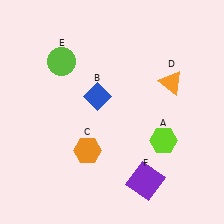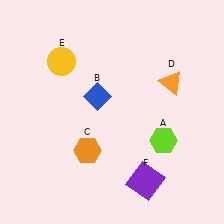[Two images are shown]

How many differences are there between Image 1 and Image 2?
There is 1 difference between the two images.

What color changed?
The circle (E) changed from lime in Image 1 to yellow in Image 2.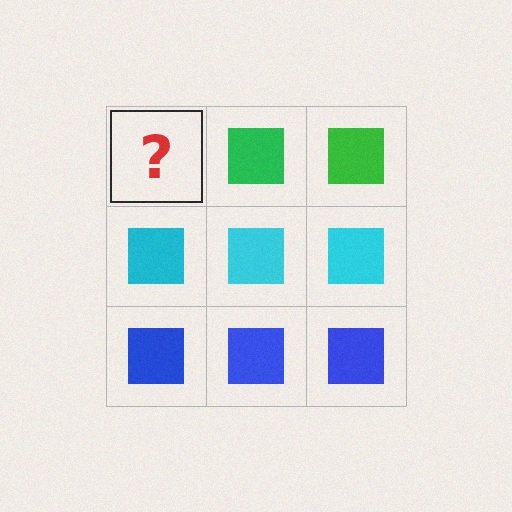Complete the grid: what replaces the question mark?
The question mark should be replaced with a green square.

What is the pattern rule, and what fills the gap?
The rule is that each row has a consistent color. The gap should be filled with a green square.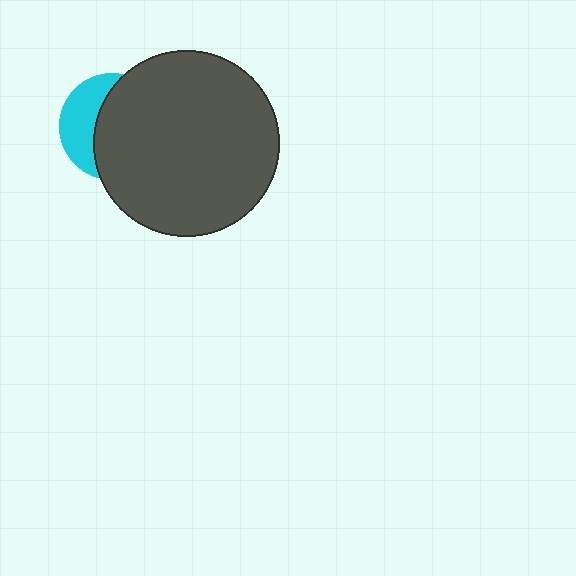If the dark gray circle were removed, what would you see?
You would see the complete cyan circle.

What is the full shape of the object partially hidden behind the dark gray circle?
The partially hidden object is a cyan circle.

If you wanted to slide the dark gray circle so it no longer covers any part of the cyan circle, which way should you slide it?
Slide it right — that is the most direct way to separate the two shapes.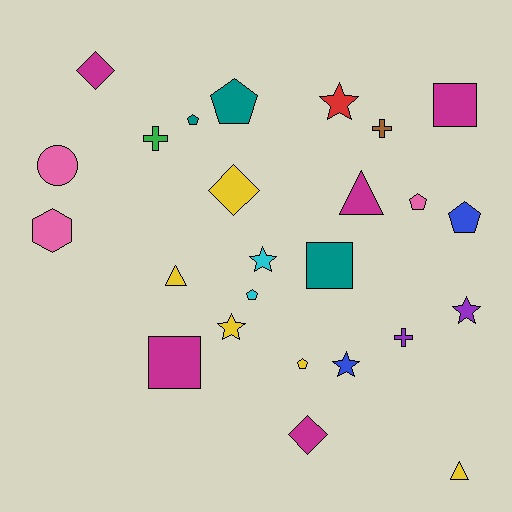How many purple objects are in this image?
There are 2 purple objects.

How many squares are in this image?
There are 3 squares.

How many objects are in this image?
There are 25 objects.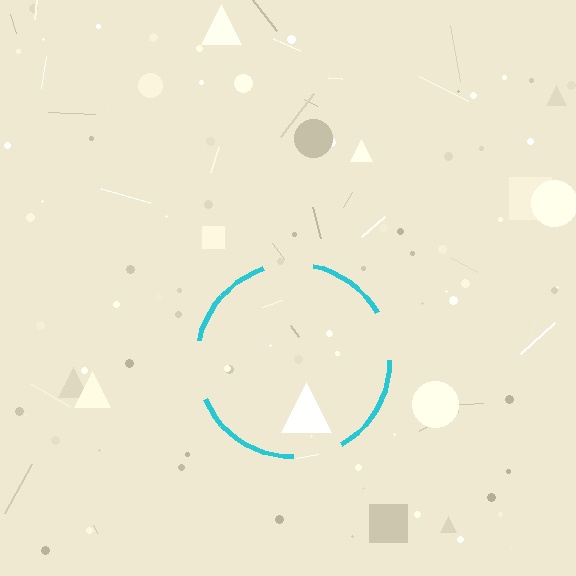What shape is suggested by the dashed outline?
The dashed outline suggests a circle.